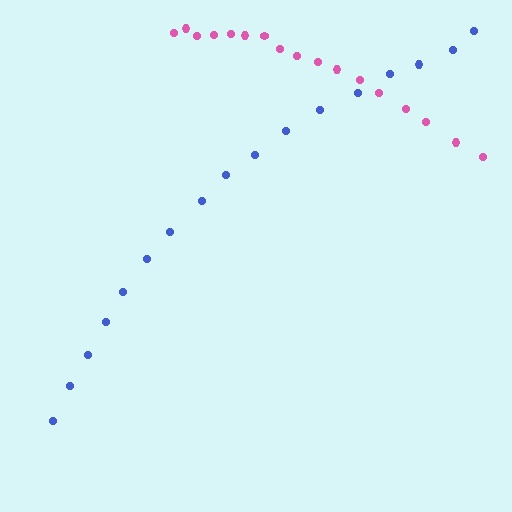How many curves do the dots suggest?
There are 2 distinct paths.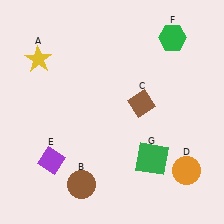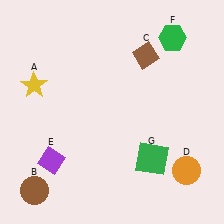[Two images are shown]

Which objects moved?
The objects that moved are: the yellow star (A), the brown circle (B), the brown diamond (C).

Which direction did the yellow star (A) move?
The yellow star (A) moved down.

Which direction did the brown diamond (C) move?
The brown diamond (C) moved up.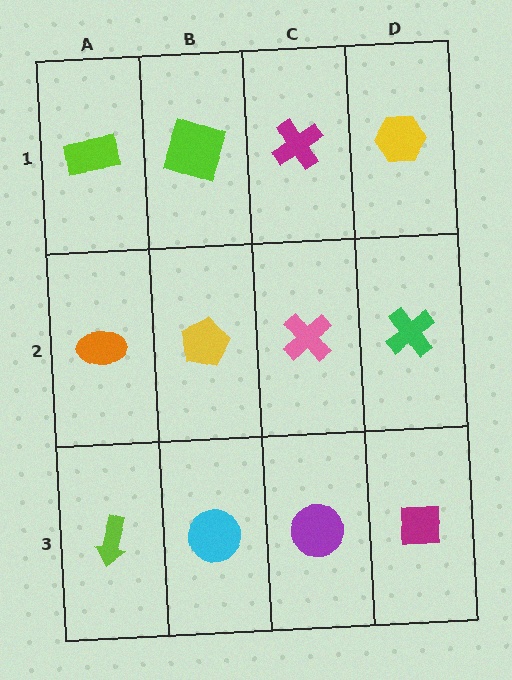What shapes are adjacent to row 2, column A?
A lime rectangle (row 1, column A), a lime arrow (row 3, column A), a yellow pentagon (row 2, column B).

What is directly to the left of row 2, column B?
An orange ellipse.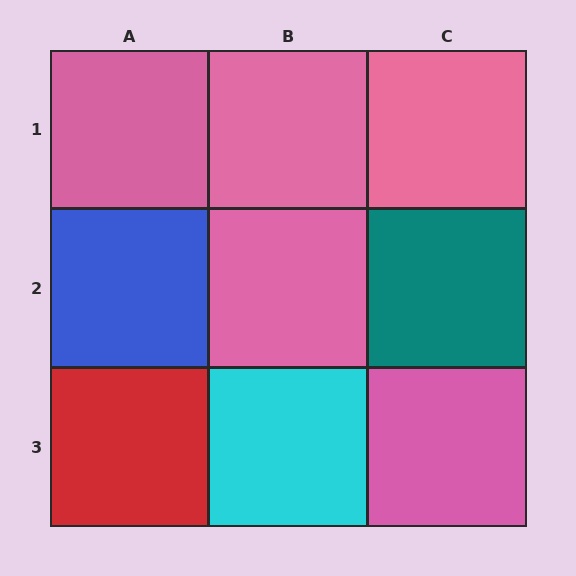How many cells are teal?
1 cell is teal.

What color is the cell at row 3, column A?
Red.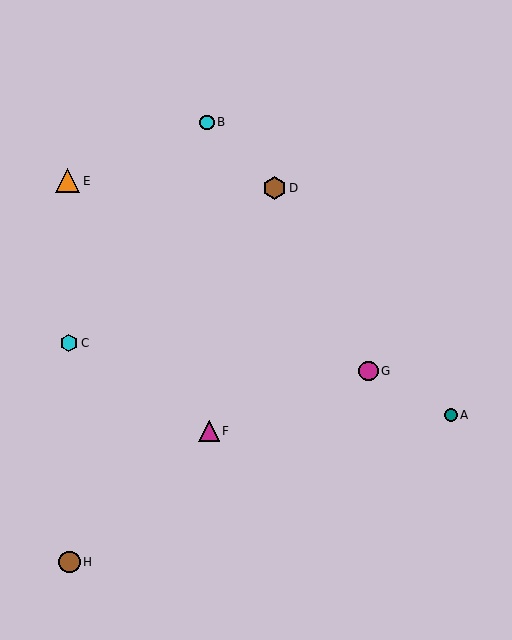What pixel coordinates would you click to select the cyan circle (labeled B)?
Click at (207, 122) to select the cyan circle B.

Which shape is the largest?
The orange triangle (labeled E) is the largest.